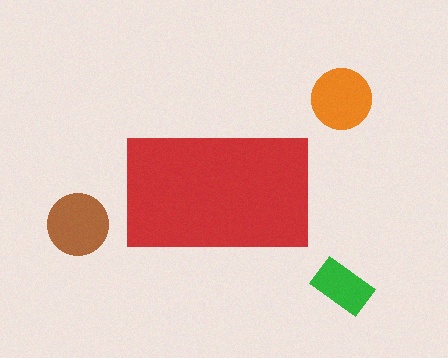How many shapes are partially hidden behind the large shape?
0 shapes are partially hidden.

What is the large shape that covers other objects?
A red rectangle.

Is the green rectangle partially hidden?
No, the green rectangle is fully visible.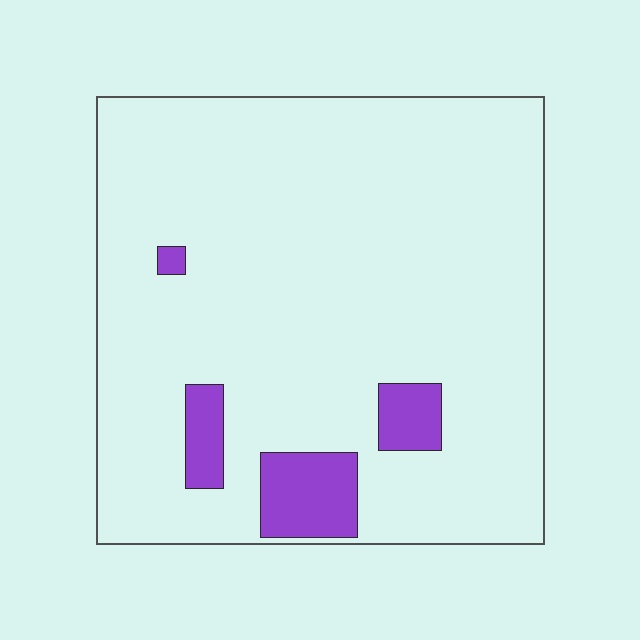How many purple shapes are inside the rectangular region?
4.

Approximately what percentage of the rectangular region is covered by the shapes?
Approximately 10%.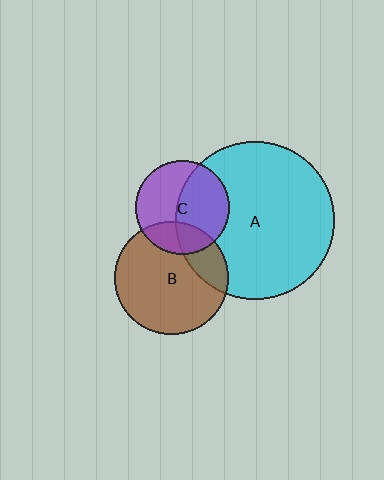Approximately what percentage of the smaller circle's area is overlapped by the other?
Approximately 25%.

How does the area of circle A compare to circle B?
Approximately 1.9 times.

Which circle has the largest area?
Circle A (cyan).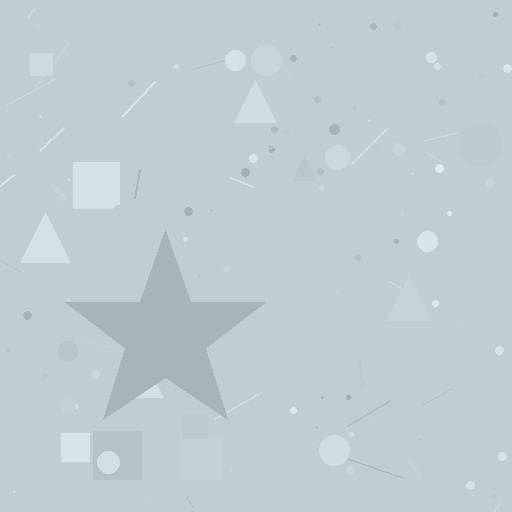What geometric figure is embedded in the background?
A star is embedded in the background.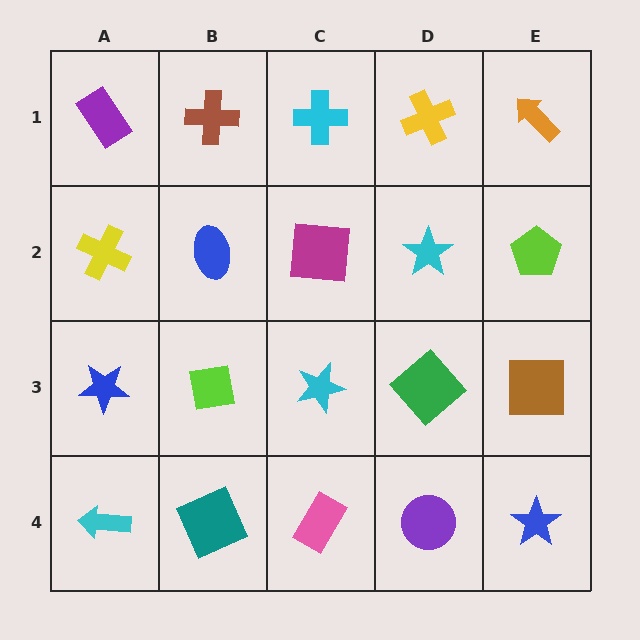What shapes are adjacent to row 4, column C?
A cyan star (row 3, column C), a teal square (row 4, column B), a purple circle (row 4, column D).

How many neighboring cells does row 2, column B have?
4.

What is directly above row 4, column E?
A brown square.